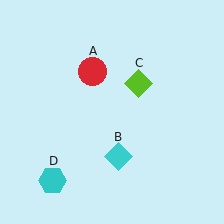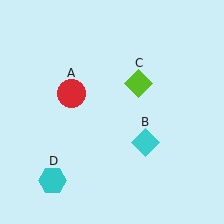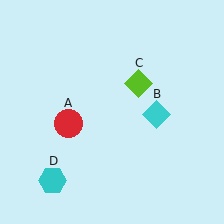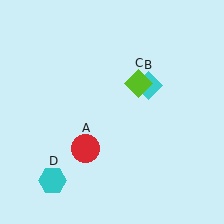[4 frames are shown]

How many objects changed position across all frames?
2 objects changed position: red circle (object A), cyan diamond (object B).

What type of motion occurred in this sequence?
The red circle (object A), cyan diamond (object B) rotated counterclockwise around the center of the scene.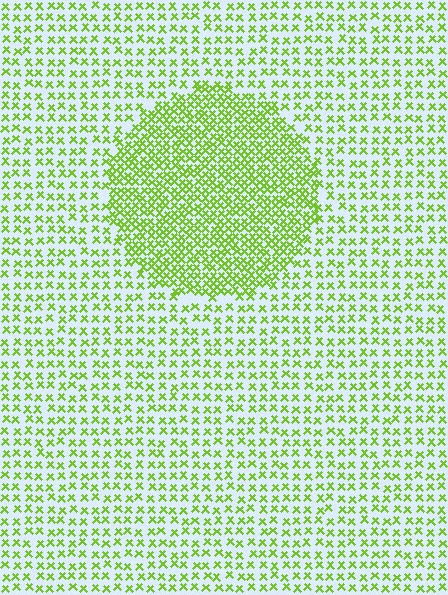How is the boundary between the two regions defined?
The boundary is defined by a change in element density (approximately 2.1x ratio). All elements are the same color, size, and shape.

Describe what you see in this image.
The image contains small lime elements arranged at two different densities. A circle-shaped region is visible where the elements are more densely packed than the surrounding area.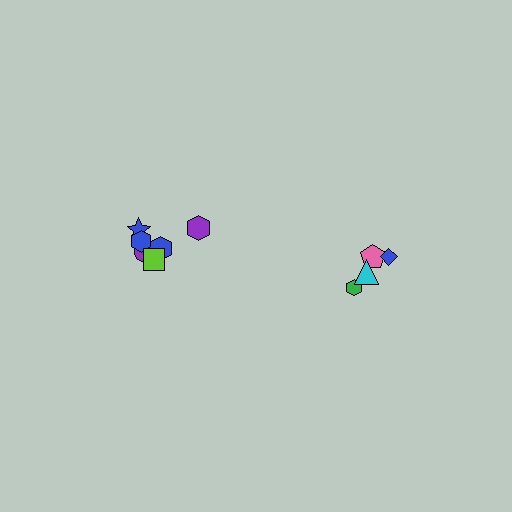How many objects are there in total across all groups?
There are 10 objects.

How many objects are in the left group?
There are 6 objects.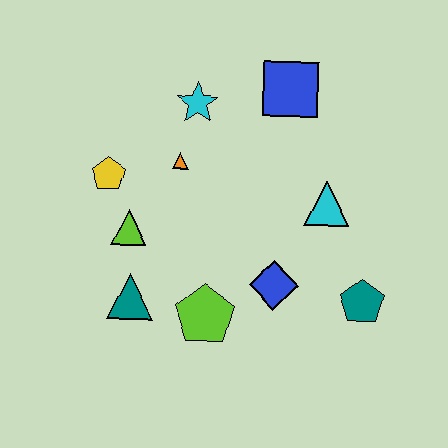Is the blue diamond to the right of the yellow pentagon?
Yes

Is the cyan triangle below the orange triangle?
Yes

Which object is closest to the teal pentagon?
The blue diamond is closest to the teal pentagon.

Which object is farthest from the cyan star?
The teal pentagon is farthest from the cyan star.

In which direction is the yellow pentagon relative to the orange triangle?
The yellow pentagon is to the left of the orange triangle.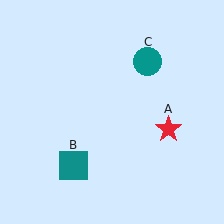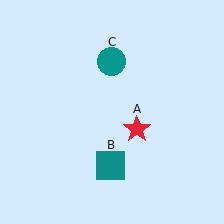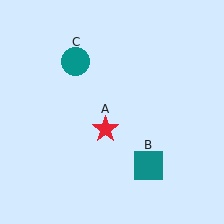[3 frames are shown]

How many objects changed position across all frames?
3 objects changed position: red star (object A), teal square (object B), teal circle (object C).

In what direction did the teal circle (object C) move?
The teal circle (object C) moved left.